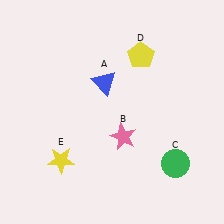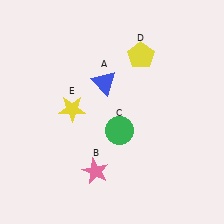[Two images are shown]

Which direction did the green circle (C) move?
The green circle (C) moved left.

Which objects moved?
The objects that moved are: the pink star (B), the green circle (C), the yellow star (E).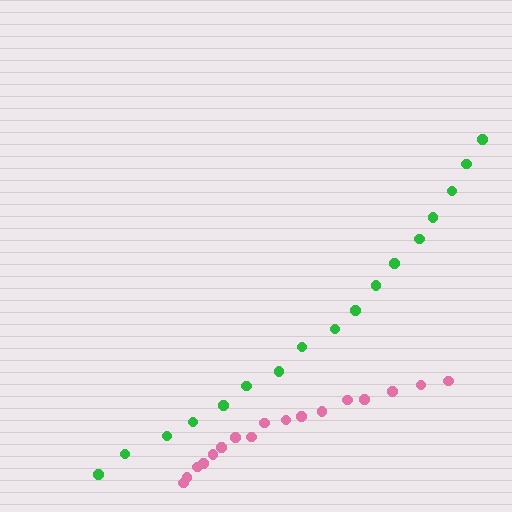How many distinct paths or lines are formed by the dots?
There are 2 distinct paths.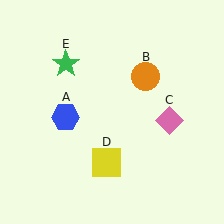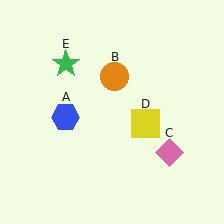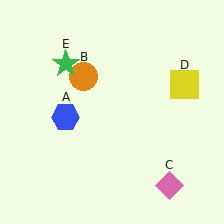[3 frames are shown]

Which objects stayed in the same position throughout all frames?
Blue hexagon (object A) and green star (object E) remained stationary.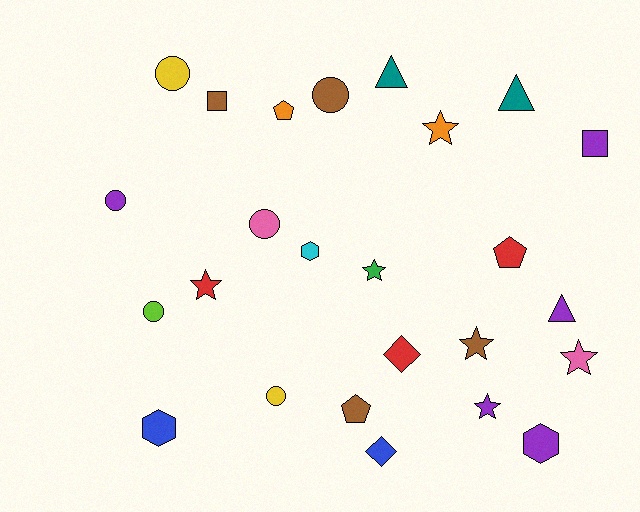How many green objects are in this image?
There is 1 green object.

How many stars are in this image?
There are 6 stars.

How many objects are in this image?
There are 25 objects.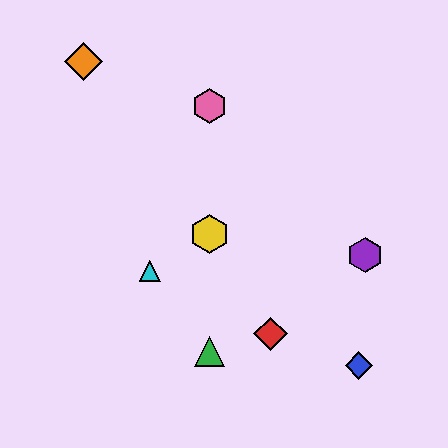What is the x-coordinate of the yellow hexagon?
The yellow hexagon is at x≈210.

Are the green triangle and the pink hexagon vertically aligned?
Yes, both are at x≈210.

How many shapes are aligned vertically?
3 shapes (the green triangle, the yellow hexagon, the pink hexagon) are aligned vertically.